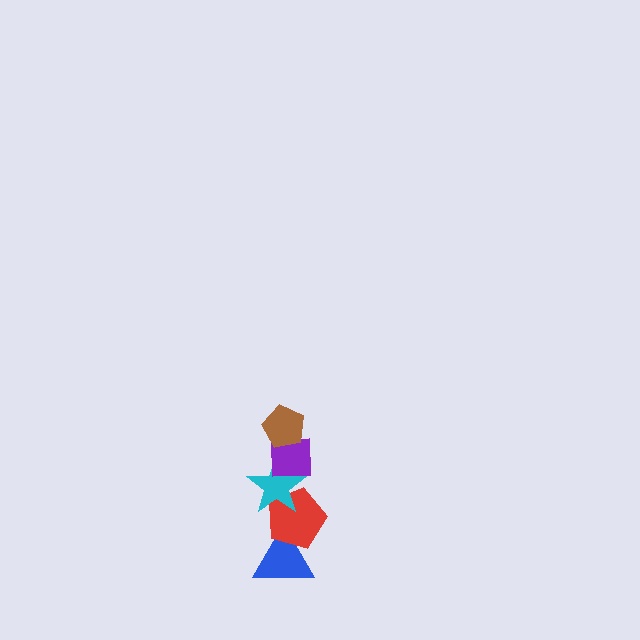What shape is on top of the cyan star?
The purple square is on top of the cyan star.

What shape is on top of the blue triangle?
The red pentagon is on top of the blue triangle.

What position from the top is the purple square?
The purple square is 2nd from the top.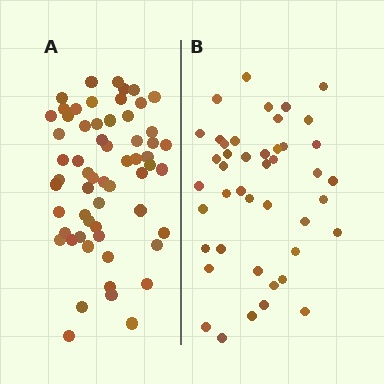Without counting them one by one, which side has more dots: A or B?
Region A (the left region) has more dots.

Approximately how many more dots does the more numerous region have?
Region A has approximately 15 more dots than region B.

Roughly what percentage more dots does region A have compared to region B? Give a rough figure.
About 35% more.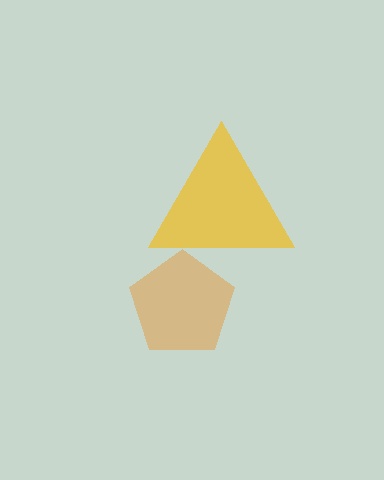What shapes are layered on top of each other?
The layered shapes are: a yellow triangle, an orange pentagon.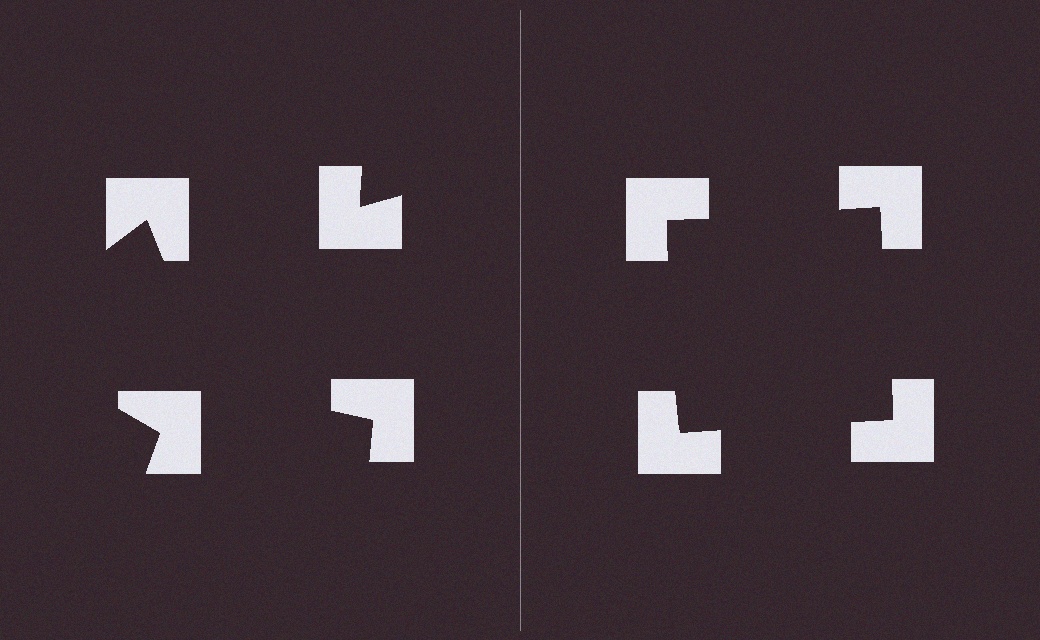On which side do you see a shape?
An illusory square appears on the right side. On the left side the wedge cuts are rotated, so no coherent shape forms.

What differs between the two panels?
The notched squares are positioned identically on both sides; only the wedge orientations differ. On the right they align to a square; on the left they are misaligned.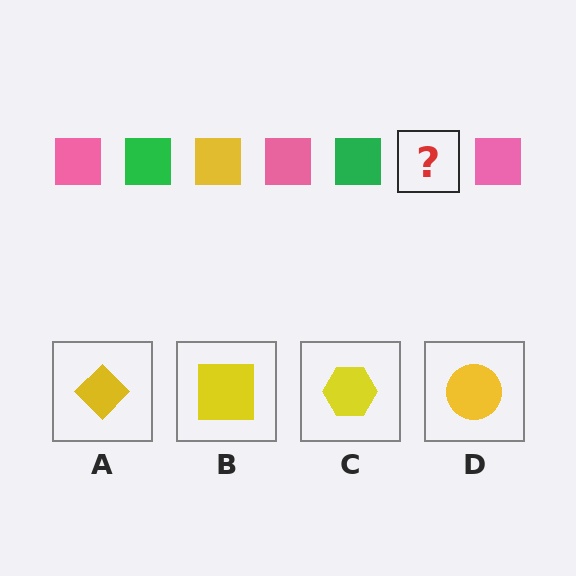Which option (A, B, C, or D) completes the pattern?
B.